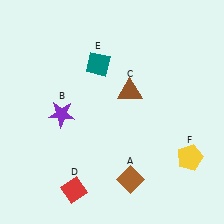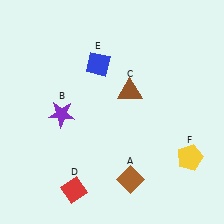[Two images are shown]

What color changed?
The diamond (E) changed from teal in Image 1 to blue in Image 2.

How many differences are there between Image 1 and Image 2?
There is 1 difference between the two images.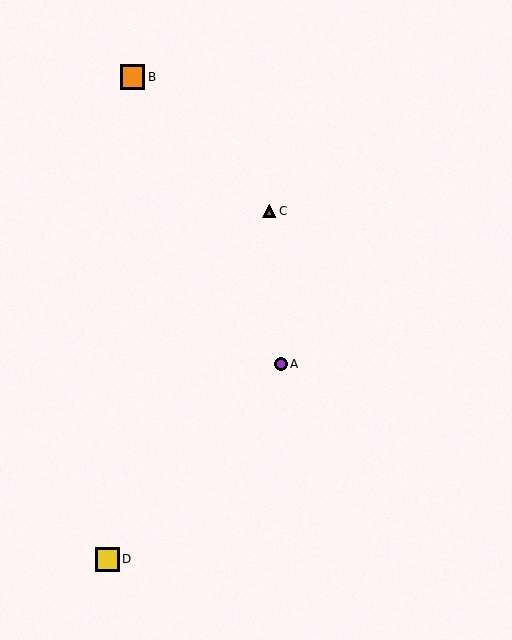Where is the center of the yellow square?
The center of the yellow square is at (107, 559).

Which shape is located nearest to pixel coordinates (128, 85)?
The orange square (labeled B) at (133, 77) is nearest to that location.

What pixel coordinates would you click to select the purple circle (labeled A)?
Click at (281, 364) to select the purple circle A.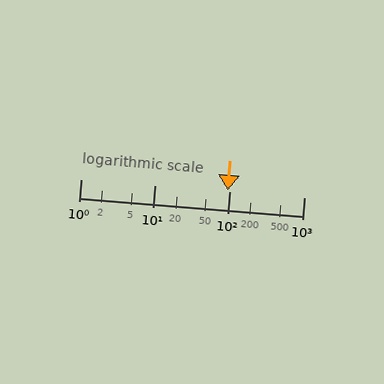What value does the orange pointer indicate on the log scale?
The pointer indicates approximately 94.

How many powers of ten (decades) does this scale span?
The scale spans 3 decades, from 1 to 1000.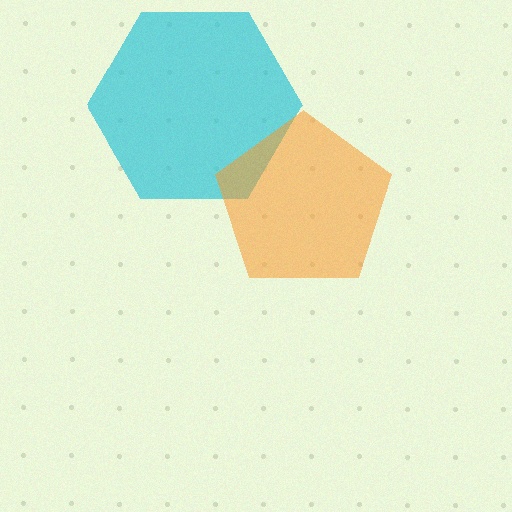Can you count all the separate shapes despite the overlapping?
Yes, there are 2 separate shapes.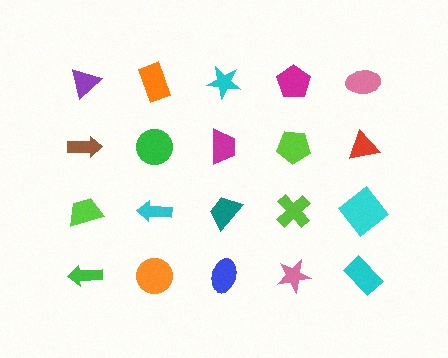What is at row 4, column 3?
A blue ellipse.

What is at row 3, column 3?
A teal trapezoid.